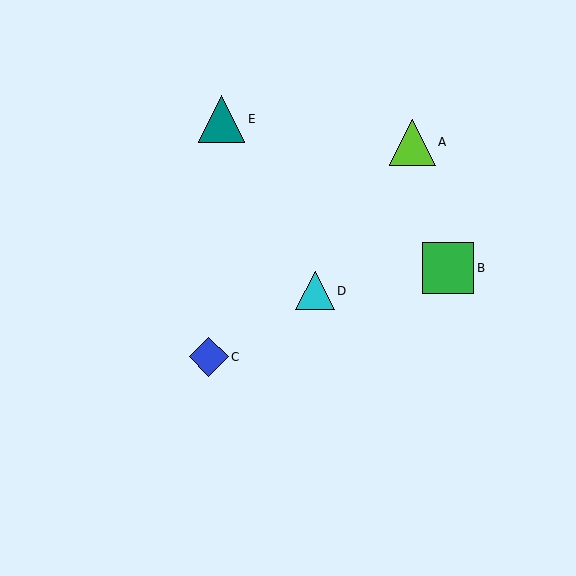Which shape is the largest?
The green square (labeled B) is the largest.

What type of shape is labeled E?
Shape E is a teal triangle.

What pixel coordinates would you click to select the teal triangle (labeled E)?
Click at (221, 119) to select the teal triangle E.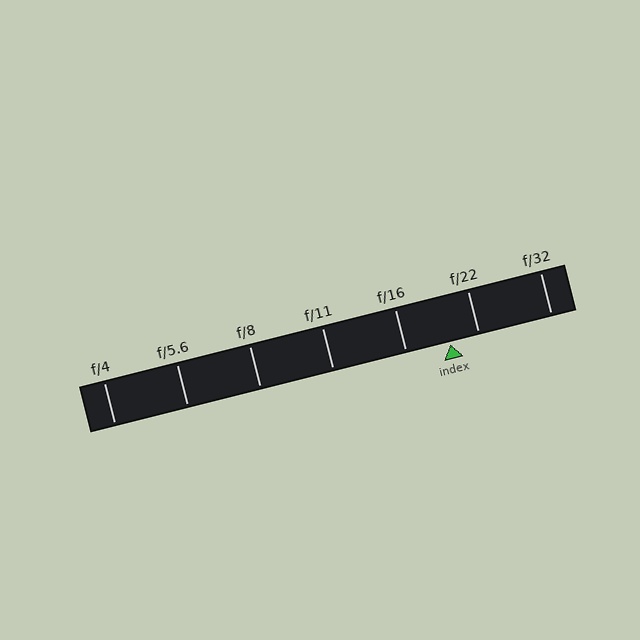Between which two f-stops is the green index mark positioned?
The index mark is between f/16 and f/22.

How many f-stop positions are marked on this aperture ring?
There are 7 f-stop positions marked.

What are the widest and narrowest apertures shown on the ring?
The widest aperture shown is f/4 and the narrowest is f/32.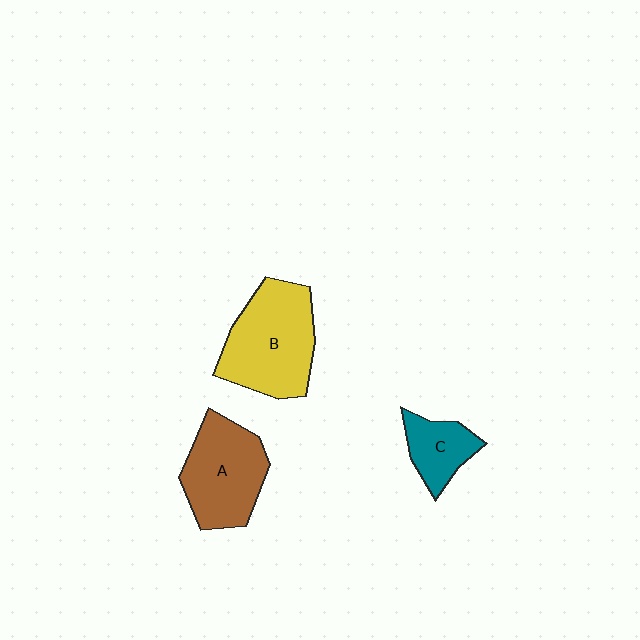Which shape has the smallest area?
Shape C (teal).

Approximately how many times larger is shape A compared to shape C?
Approximately 1.9 times.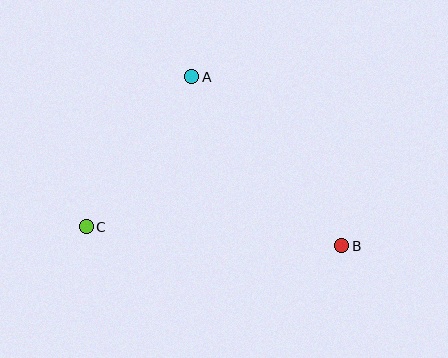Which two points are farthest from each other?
Points B and C are farthest from each other.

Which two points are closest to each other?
Points A and C are closest to each other.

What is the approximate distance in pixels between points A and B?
The distance between A and B is approximately 226 pixels.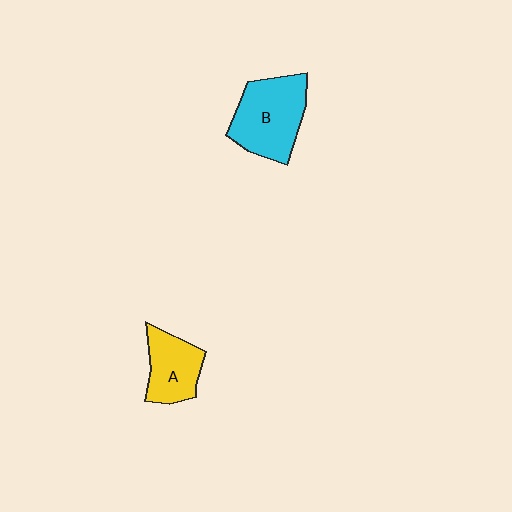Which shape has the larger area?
Shape B (cyan).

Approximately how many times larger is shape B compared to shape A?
Approximately 1.5 times.